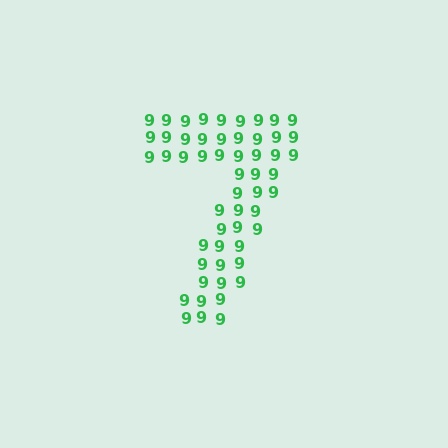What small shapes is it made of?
It is made of small digit 9's.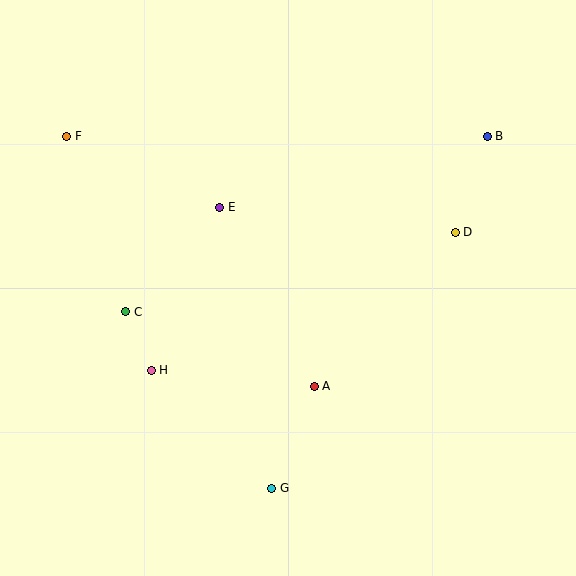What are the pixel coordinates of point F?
Point F is at (67, 136).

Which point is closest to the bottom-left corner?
Point H is closest to the bottom-left corner.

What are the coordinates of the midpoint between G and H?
The midpoint between G and H is at (212, 429).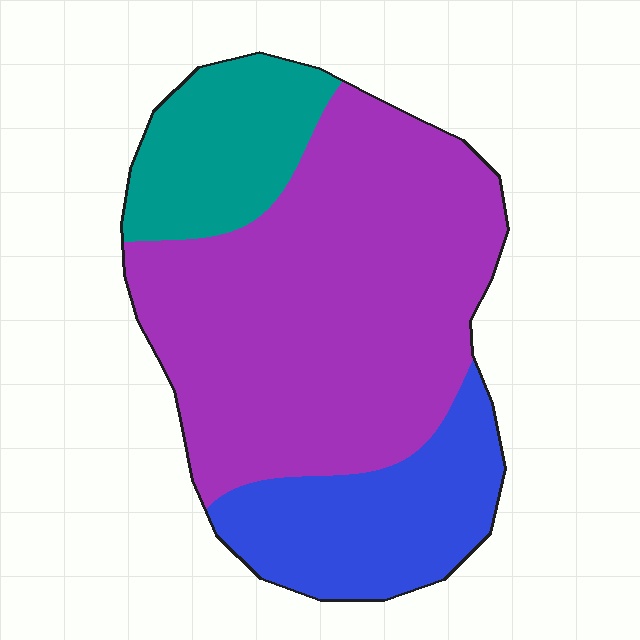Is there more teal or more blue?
Blue.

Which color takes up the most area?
Purple, at roughly 60%.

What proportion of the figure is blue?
Blue takes up between a sixth and a third of the figure.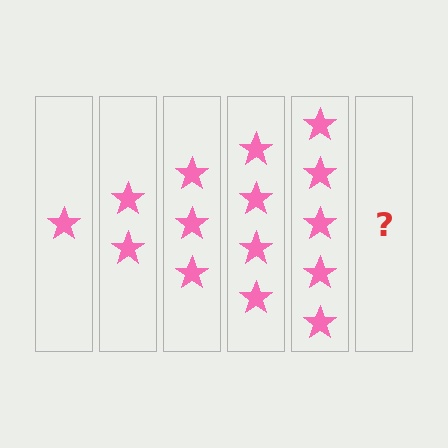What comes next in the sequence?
The next element should be 6 stars.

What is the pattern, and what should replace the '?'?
The pattern is that each step adds one more star. The '?' should be 6 stars.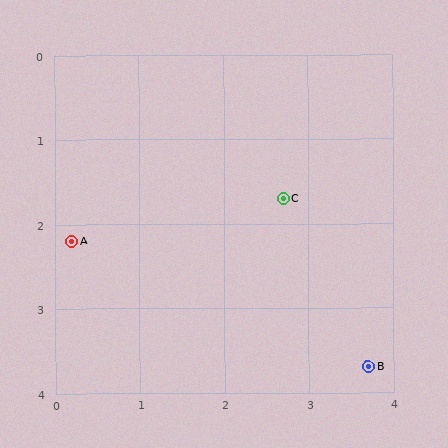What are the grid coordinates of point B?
Point B is at approximately (3.7, 3.7).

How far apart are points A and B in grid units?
Points A and B are about 3.8 grid units apart.